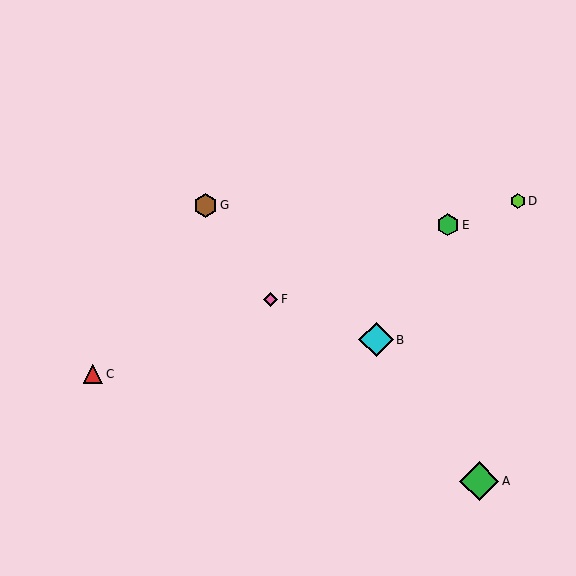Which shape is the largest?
The green diamond (labeled A) is the largest.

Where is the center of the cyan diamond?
The center of the cyan diamond is at (376, 340).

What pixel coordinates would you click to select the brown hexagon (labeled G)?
Click at (205, 205) to select the brown hexagon G.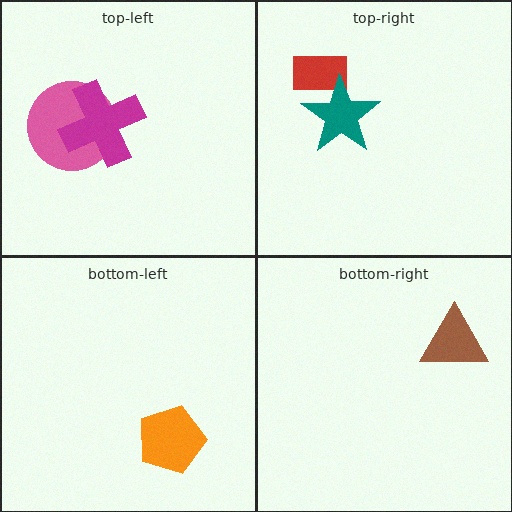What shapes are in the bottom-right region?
The brown triangle.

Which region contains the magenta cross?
The top-left region.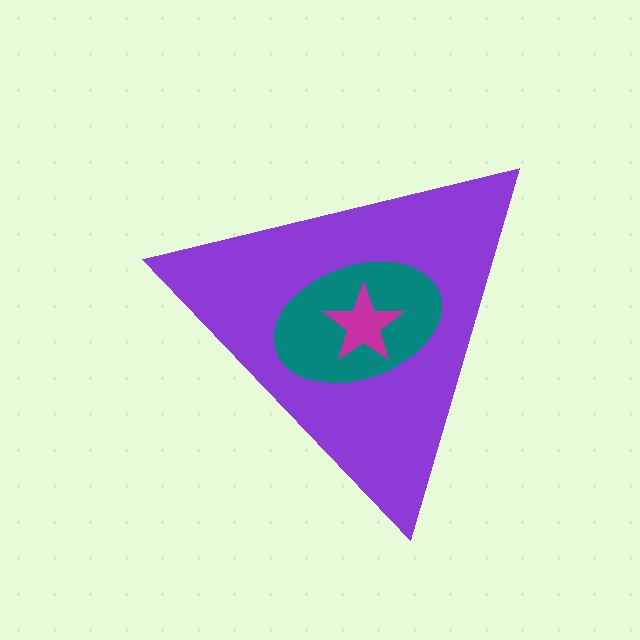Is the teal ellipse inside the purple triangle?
Yes.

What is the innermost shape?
The magenta star.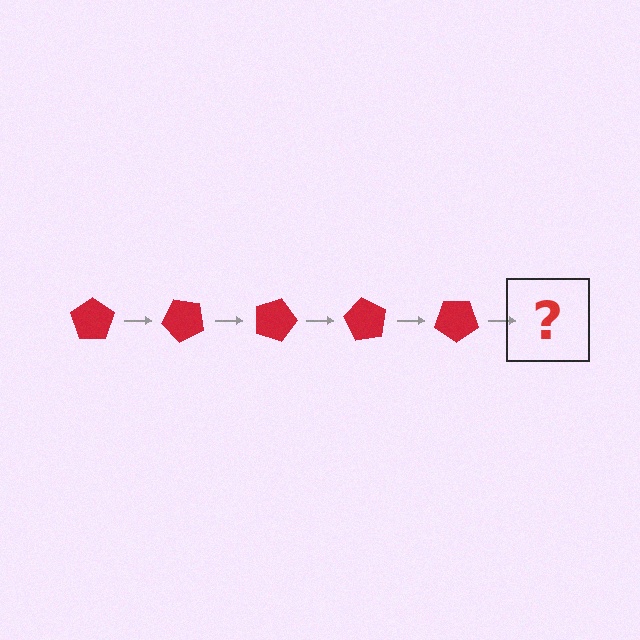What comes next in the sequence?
The next element should be a red pentagon rotated 225 degrees.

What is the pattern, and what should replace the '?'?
The pattern is that the pentagon rotates 45 degrees each step. The '?' should be a red pentagon rotated 225 degrees.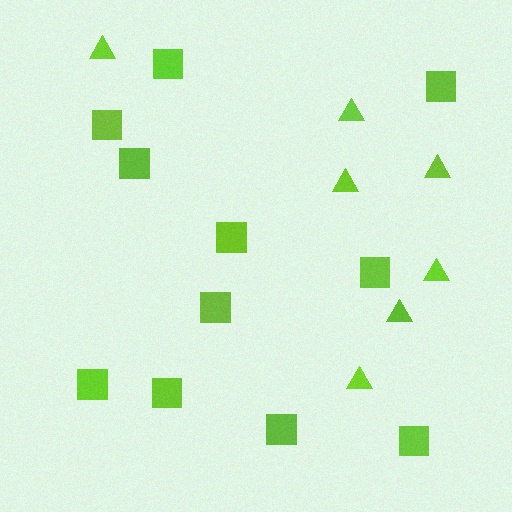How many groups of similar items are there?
There are 2 groups: one group of squares (11) and one group of triangles (7).